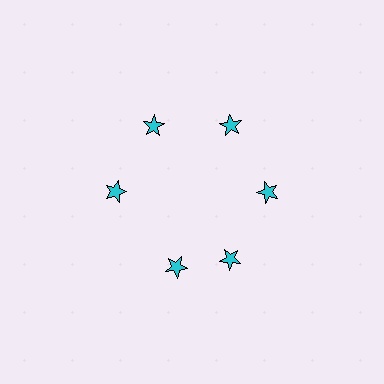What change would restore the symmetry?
The symmetry would be restored by rotating it back into even spacing with its neighbors so that all 6 stars sit at equal angles and equal distance from the center.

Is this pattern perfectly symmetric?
No. The 6 cyan stars are arranged in a ring, but one element near the 7 o'clock position is rotated out of alignment along the ring, breaking the 6-fold rotational symmetry.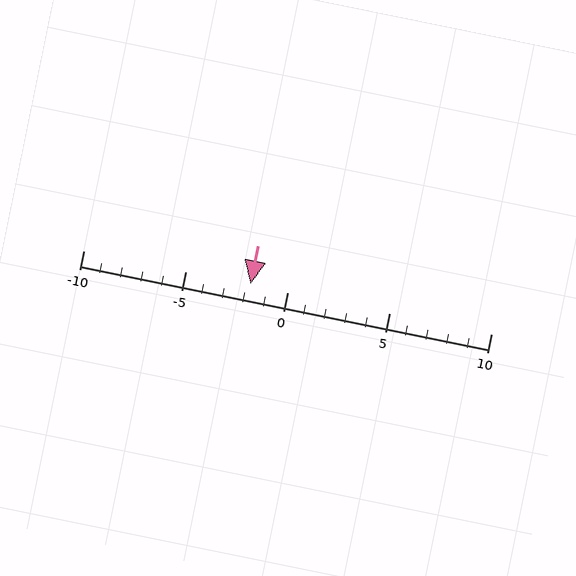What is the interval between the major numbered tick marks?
The major tick marks are spaced 5 units apart.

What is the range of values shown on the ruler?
The ruler shows values from -10 to 10.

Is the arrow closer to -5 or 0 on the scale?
The arrow is closer to 0.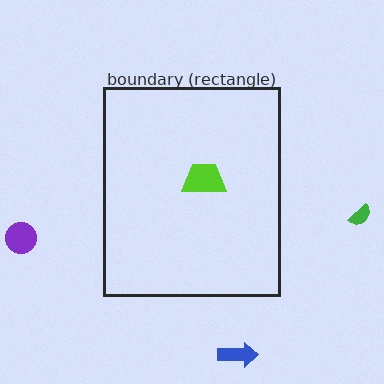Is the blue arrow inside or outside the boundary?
Outside.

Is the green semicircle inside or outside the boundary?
Outside.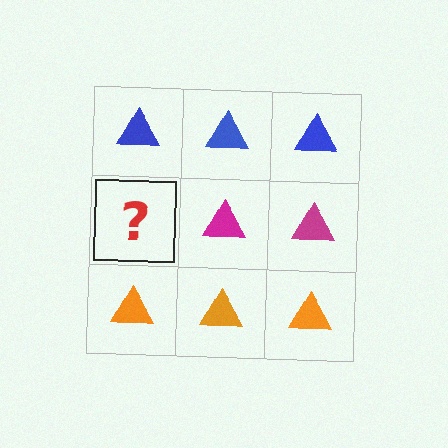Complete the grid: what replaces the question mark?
The question mark should be replaced with a magenta triangle.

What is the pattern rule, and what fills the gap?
The rule is that each row has a consistent color. The gap should be filled with a magenta triangle.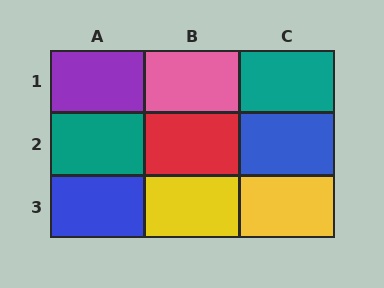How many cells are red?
1 cell is red.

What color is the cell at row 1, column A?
Purple.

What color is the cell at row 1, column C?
Teal.